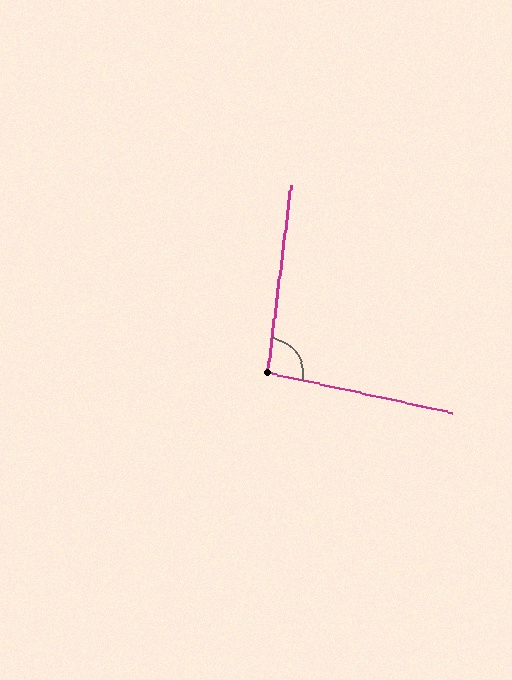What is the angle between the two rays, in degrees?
Approximately 95 degrees.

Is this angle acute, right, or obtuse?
It is obtuse.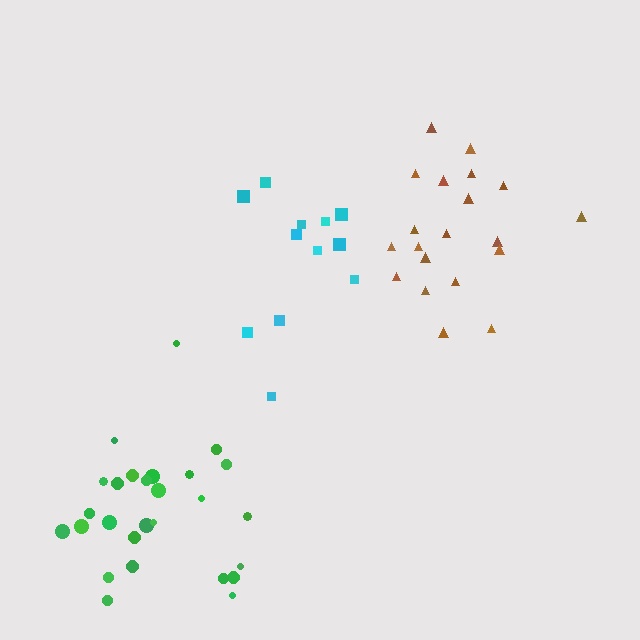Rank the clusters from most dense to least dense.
green, brown, cyan.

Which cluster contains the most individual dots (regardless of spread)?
Green (27).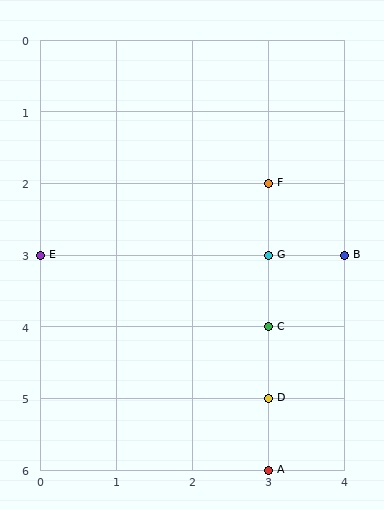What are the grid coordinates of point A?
Point A is at grid coordinates (3, 6).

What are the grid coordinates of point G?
Point G is at grid coordinates (3, 3).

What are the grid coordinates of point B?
Point B is at grid coordinates (4, 3).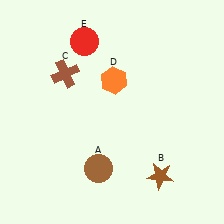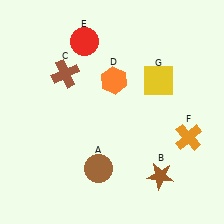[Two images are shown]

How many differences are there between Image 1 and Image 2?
There are 2 differences between the two images.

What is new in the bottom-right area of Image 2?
An orange cross (F) was added in the bottom-right area of Image 2.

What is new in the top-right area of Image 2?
A yellow square (G) was added in the top-right area of Image 2.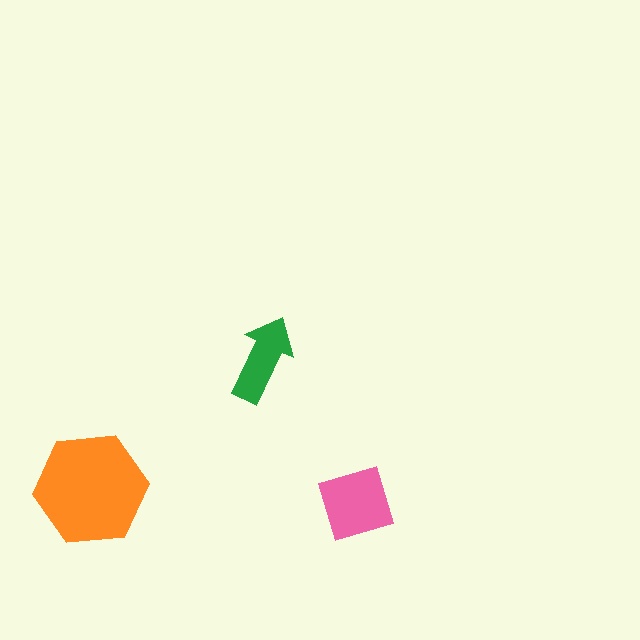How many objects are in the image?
There are 3 objects in the image.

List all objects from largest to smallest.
The orange hexagon, the pink diamond, the green arrow.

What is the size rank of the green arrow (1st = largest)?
3rd.